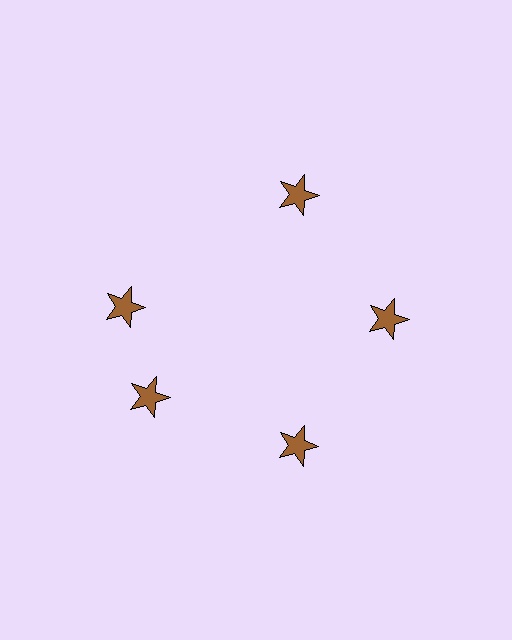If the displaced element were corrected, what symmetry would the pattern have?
It would have 5-fold rotational symmetry — the pattern would map onto itself every 72 degrees.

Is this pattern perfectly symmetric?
No. The 5 brown stars are arranged in a ring, but one element near the 10 o'clock position is rotated out of alignment along the ring, breaking the 5-fold rotational symmetry.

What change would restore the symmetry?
The symmetry would be restored by rotating it back into even spacing with its neighbors so that all 5 stars sit at equal angles and equal distance from the center.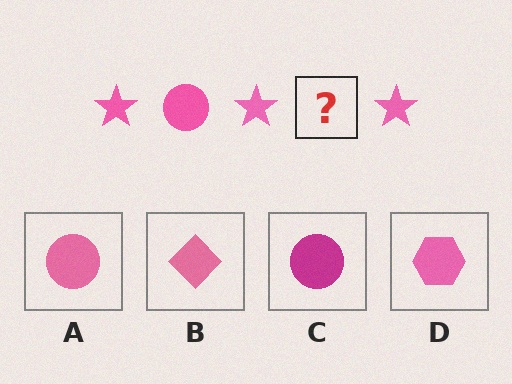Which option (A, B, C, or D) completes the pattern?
A.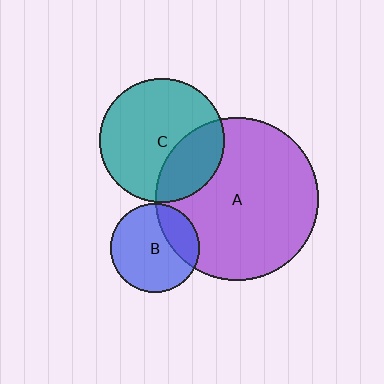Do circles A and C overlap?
Yes.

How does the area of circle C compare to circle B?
Approximately 2.0 times.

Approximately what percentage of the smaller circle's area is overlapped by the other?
Approximately 30%.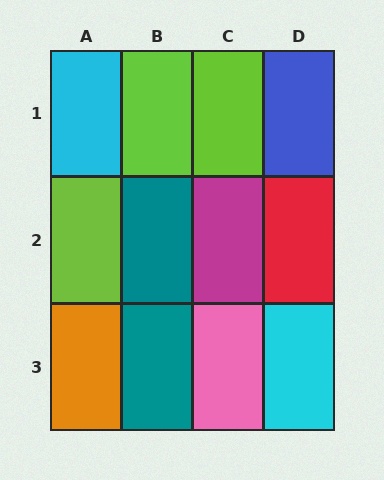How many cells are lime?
3 cells are lime.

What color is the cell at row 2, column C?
Magenta.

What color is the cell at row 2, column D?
Red.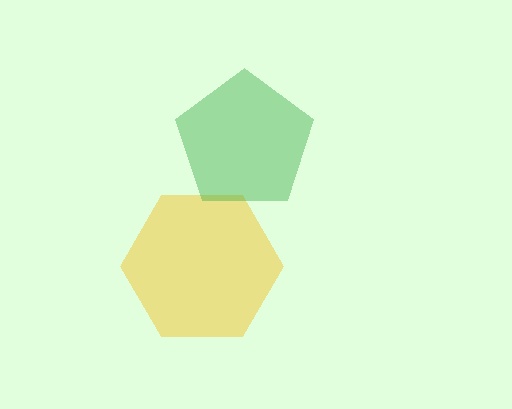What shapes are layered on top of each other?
The layered shapes are: a yellow hexagon, a green pentagon.